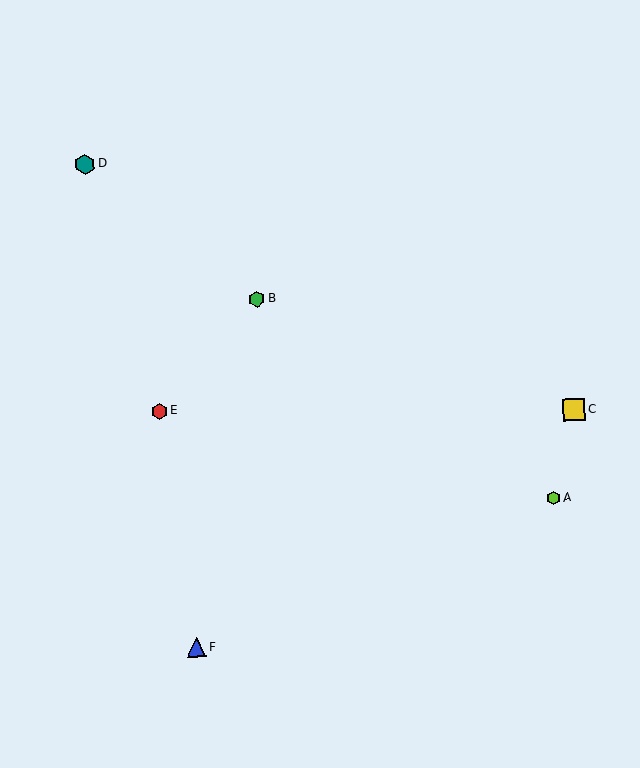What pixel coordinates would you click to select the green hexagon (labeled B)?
Click at (257, 299) to select the green hexagon B.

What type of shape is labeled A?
Shape A is a lime hexagon.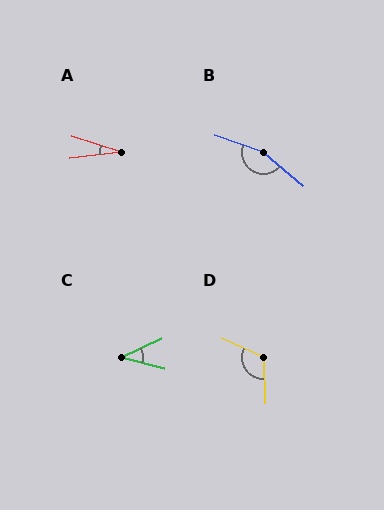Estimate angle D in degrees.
Approximately 116 degrees.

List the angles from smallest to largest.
A (25°), C (39°), D (116°), B (159°).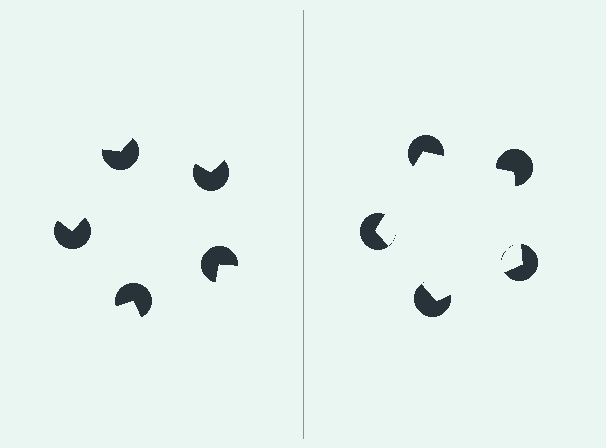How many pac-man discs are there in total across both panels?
10 — 5 on each side.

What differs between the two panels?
The pac-man discs are positioned identically on both sides; only the wedge orientations differ. On the right they align to a pentagon; on the left they are misaligned.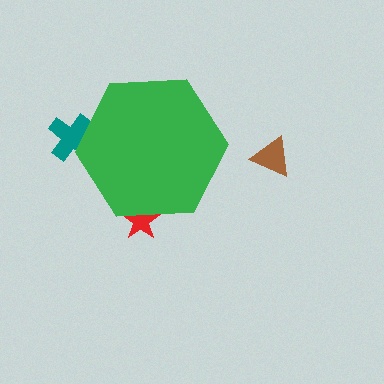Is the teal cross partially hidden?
Yes, the teal cross is partially hidden behind the green hexagon.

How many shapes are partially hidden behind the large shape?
2 shapes are partially hidden.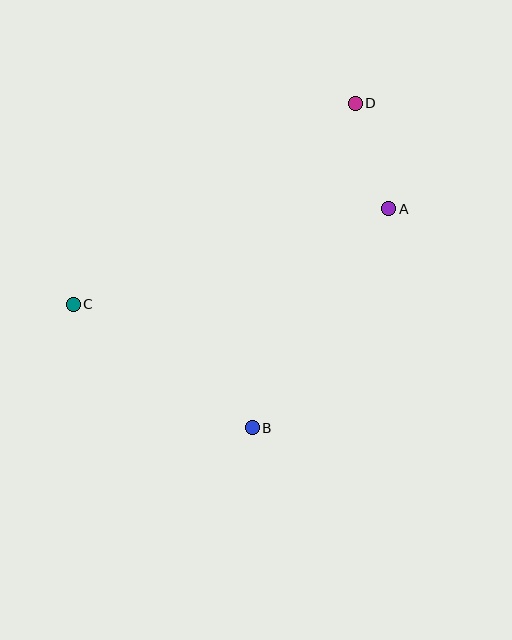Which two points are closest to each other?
Points A and D are closest to each other.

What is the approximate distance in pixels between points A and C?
The distance between A and C is approximately 329 pixels.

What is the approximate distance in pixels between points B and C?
The distance between B and C is approximately 217 pixels.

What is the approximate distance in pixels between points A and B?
The distance between A and B is approximately 258 pixels.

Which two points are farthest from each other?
Points C and D are farthest from each other.